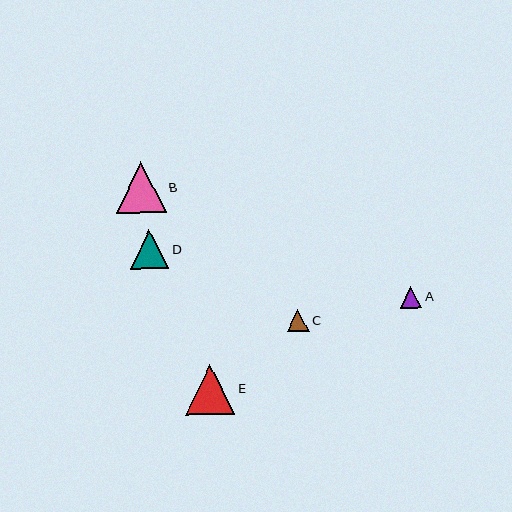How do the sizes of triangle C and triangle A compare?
Triangle C and triangle A are approximately the same size.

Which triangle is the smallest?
Triangle A is the smallest with a size of approximately 22 pixels.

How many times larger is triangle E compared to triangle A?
Triangle E is approximately 2.3 times the size of triangle A.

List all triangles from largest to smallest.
From largest to smallest: B, E, D, C, A.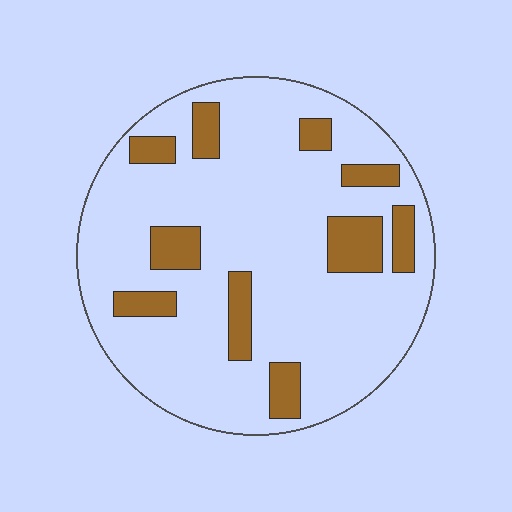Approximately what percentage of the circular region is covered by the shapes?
Approximately 20%.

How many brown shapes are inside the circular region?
10.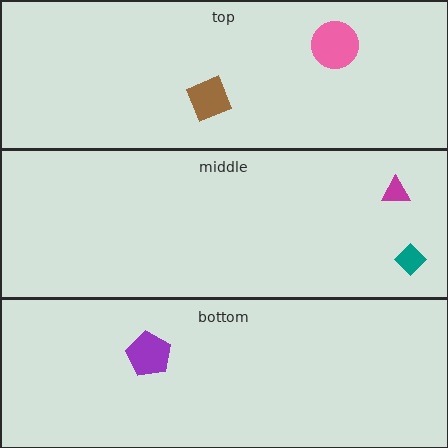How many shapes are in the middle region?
2.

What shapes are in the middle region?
The magenta triangle, the teal diamond.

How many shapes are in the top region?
2.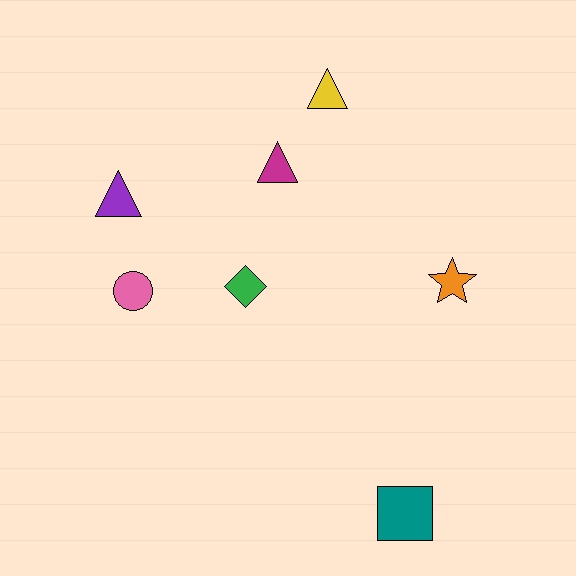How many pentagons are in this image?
There are no pentagons.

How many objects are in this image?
There are 7 objects.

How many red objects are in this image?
There are no red objects.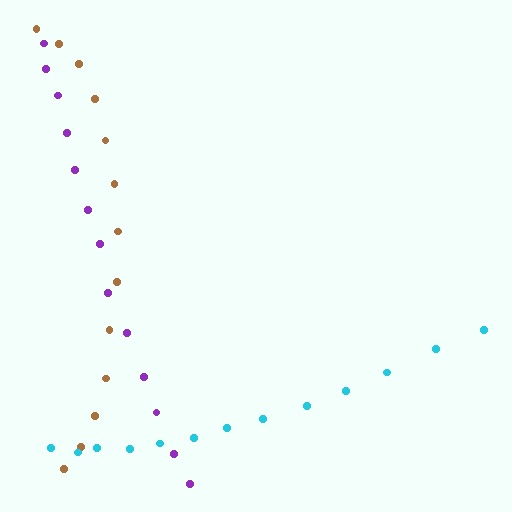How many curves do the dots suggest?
There are 3 distinct paths.